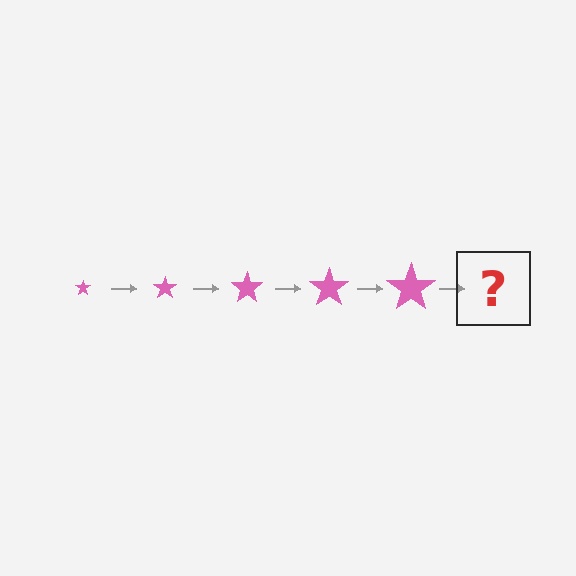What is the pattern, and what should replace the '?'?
The pattern is that the star gets progressively larger each step. The '?' should be a pink star, larger than the previous one.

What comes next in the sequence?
The next element should be a pink star, larger than the previous one.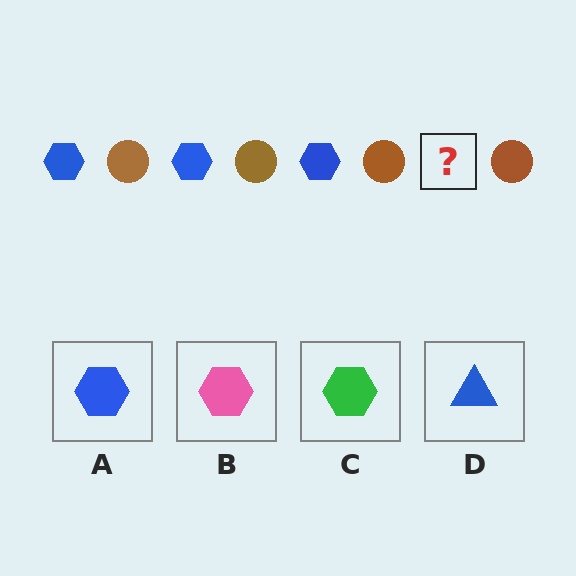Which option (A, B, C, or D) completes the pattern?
A.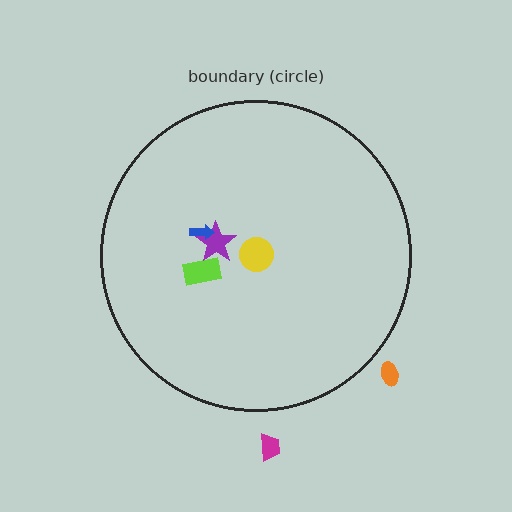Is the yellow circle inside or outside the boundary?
Inside.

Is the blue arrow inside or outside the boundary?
Inside.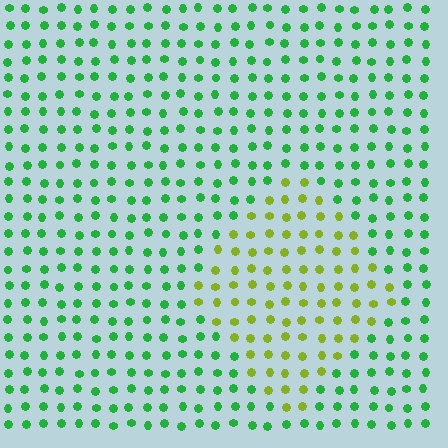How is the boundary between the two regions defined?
The boundary is defined purely by a slight shift in hue (about 53 degrees). Spacing, size, and orientation are identical on both sides.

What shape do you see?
I see a diamond.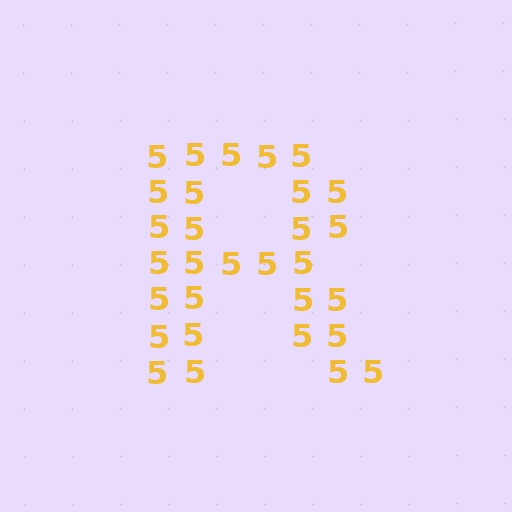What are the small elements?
The small elements are digit 5's.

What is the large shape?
The large shape is the letter R.